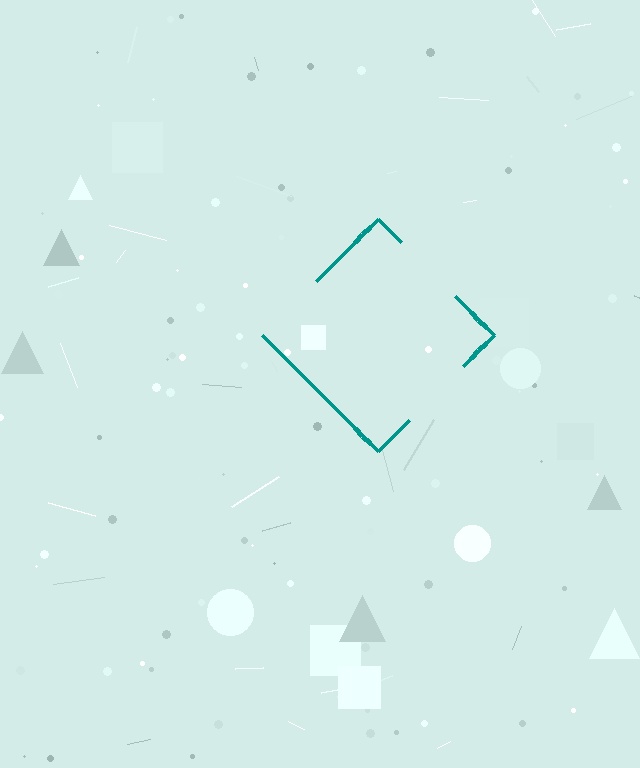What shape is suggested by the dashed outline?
The dashed outline suggests a diamond.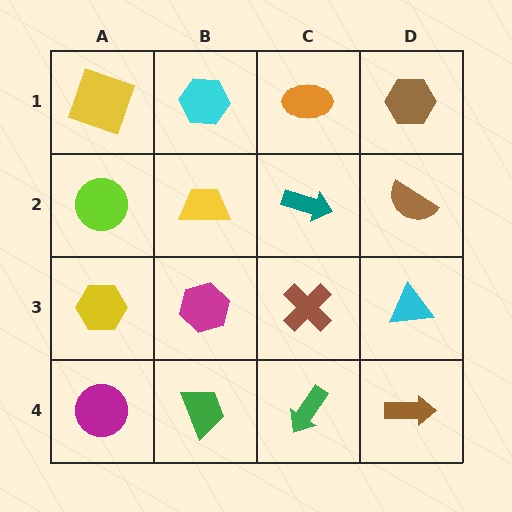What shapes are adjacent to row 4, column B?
A magenta hexagon (row 3, column B), a magenta circle (row 4, column A), a green arrow (row 4, column C).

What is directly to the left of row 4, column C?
A green trapezoid.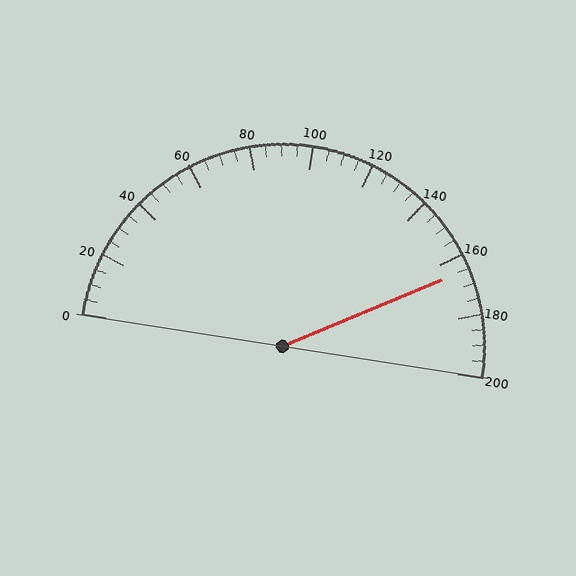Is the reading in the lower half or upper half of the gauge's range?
The reading is in the upper half of the range (0 to 200).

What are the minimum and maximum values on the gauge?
The gauge ranges from 0 to 200.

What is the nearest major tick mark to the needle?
The nearest major tick mark is 160.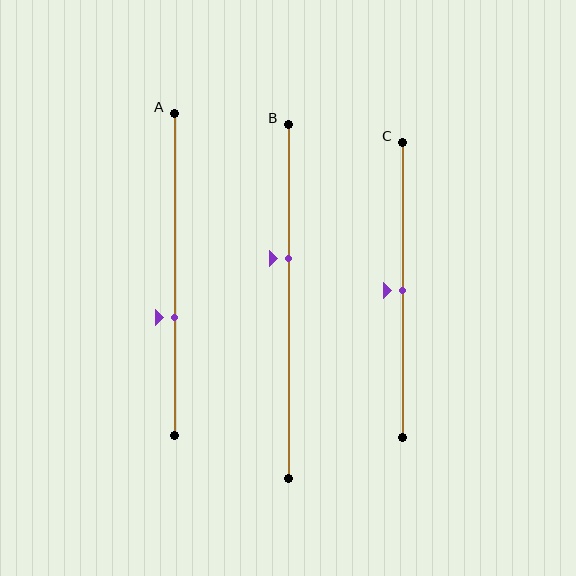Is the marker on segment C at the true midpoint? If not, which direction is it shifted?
Yes, the marker on segment C is at the true midpoint.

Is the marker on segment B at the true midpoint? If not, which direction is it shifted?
No, the marker on segment B is shifted upward by about 12% of the segment length.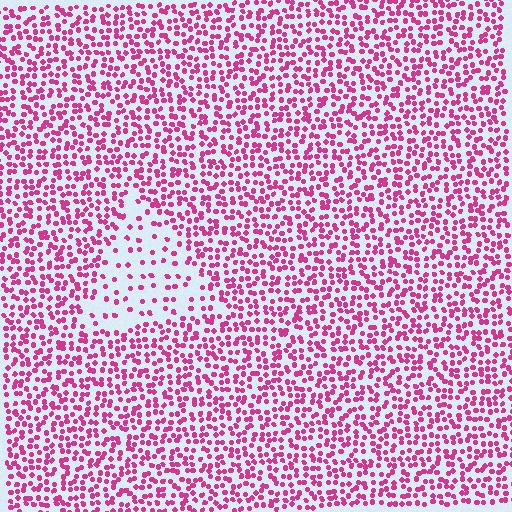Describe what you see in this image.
The image contains small magenta elements arranged at two different densities. A triangle-shaped region is visible where the elements are less densely packed than the surrounding area.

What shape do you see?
I see a triangle.